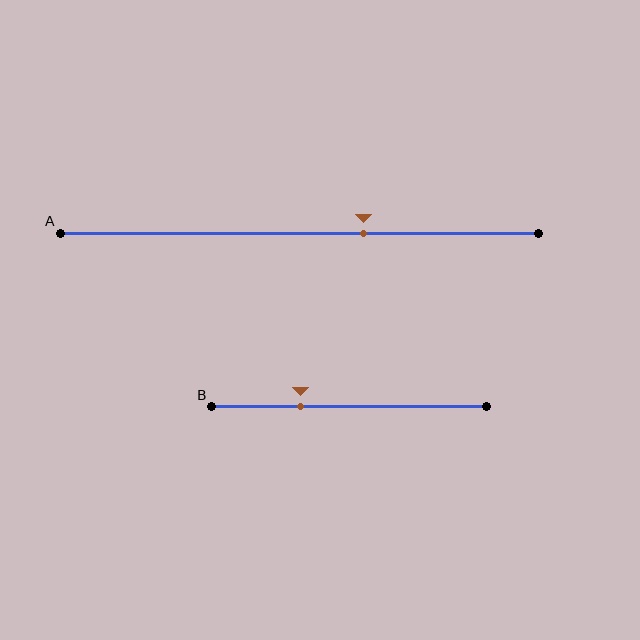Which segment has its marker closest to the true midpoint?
Segment A has its marker closest to the true midpoint.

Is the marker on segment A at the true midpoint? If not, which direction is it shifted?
No, the marker on segment A is shifted to the right by about 13% of the segment length.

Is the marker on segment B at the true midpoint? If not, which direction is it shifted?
No, the marker on segment B is shifted to the left by about 18% of the segment length.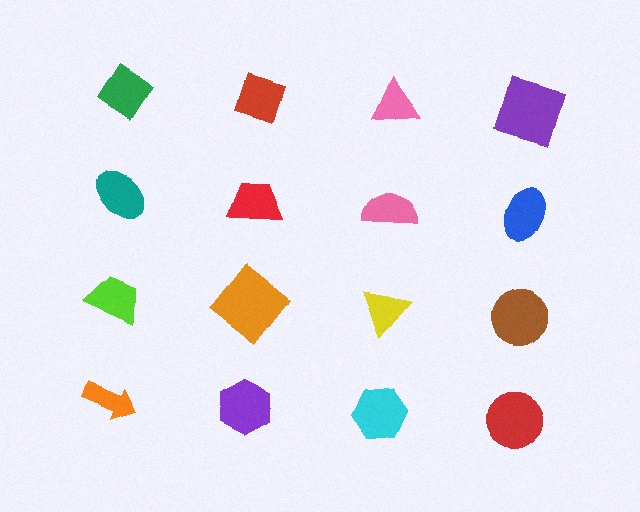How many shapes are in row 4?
4 shapes.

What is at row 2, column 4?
A blue ellipse.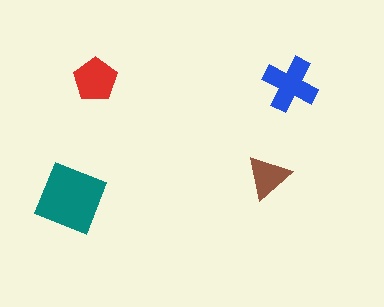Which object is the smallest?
The brown triangle.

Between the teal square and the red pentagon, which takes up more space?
The teal square.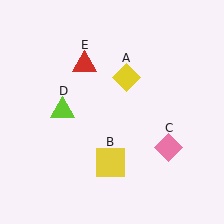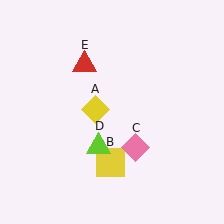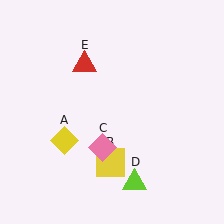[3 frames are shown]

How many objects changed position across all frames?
3 objects changed position: yellow diamond (object A), pink diamond (object C), lime triangle (object D).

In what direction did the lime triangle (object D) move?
The lime triangle (object D) moved down and to the right.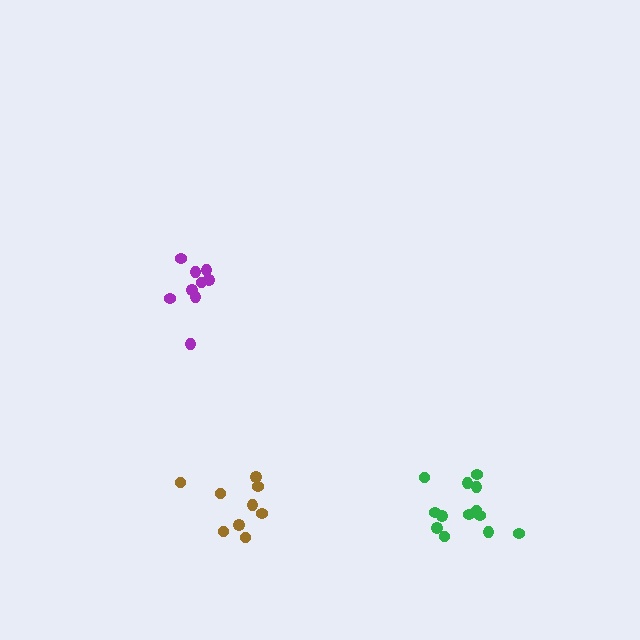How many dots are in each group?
Group 1: 13 dots, Group 2: 9 dots, Group 3: 9 dots (31 total).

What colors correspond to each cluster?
The clusters are colored: green, purple, brown.